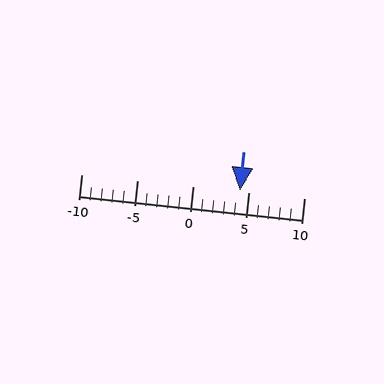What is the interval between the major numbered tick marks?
The major tick marks are spaced 5 units apart.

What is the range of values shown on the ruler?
The ruler shows values from -10 to 10.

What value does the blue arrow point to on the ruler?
The blue arrow points to approximately 4.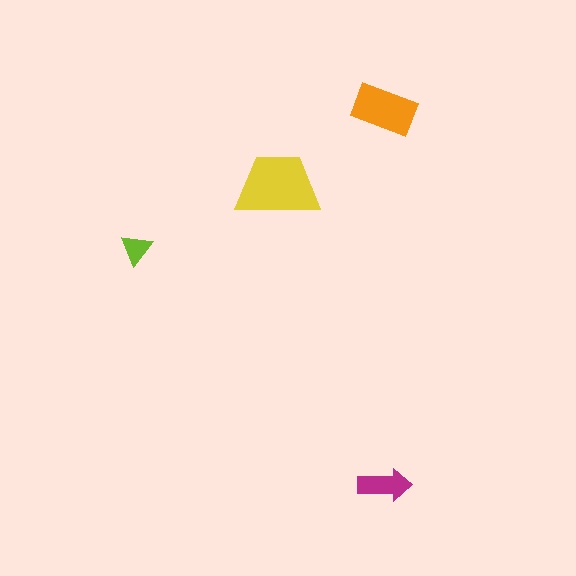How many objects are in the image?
There are 4 objects in the image.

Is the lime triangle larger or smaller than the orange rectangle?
Smaller.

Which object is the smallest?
The lime triangle.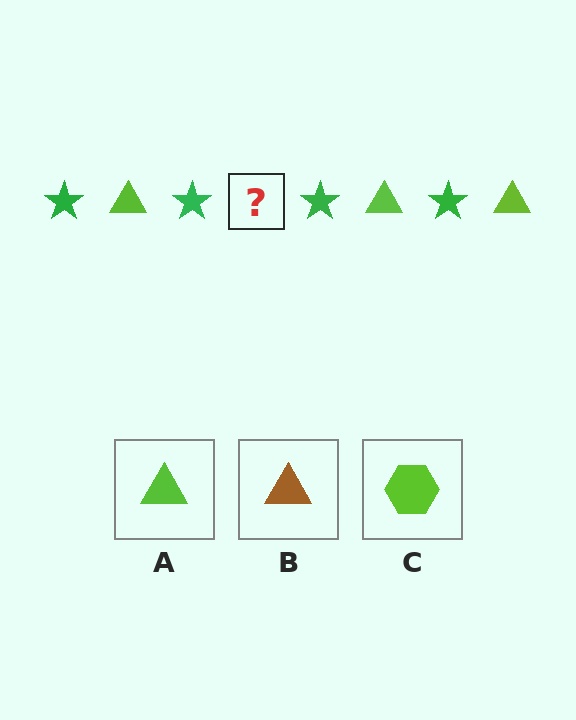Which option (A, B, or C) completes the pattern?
A.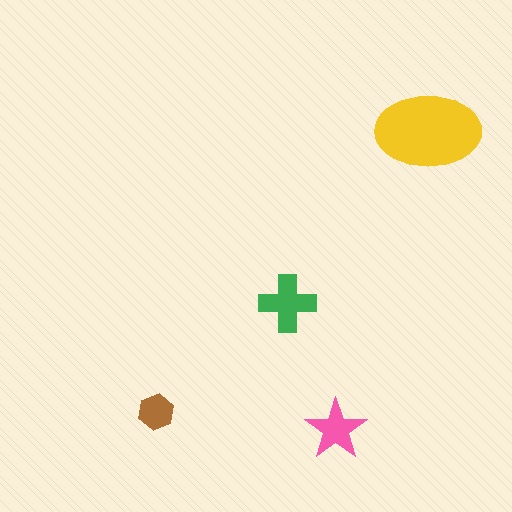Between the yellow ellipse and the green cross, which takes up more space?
The yellow ellipse.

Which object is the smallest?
The brown hexagon.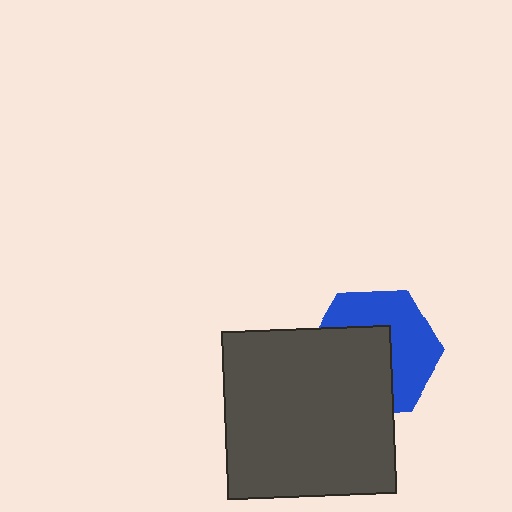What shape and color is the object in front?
The object in front is a dark gray square.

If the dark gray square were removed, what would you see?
You would see the complete blue hexagon.